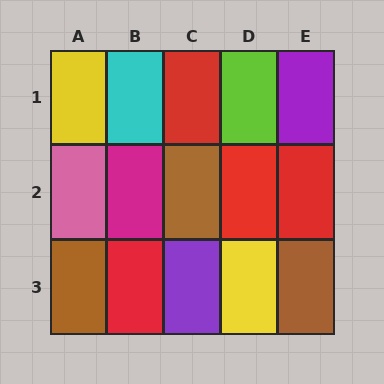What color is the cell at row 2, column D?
Red.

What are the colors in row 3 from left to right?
Brown, red, purple, yellow, brown.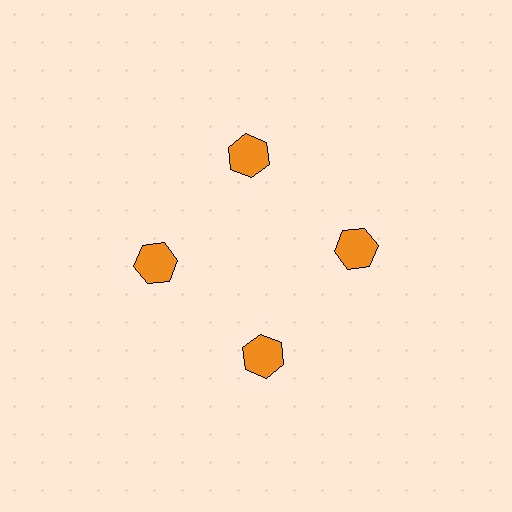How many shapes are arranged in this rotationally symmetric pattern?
There are 4 shapes, arranged in 4 groups of 1.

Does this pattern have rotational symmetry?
Yes, this pattern has 4-fold rotational symmetry. It looks the same after rotating 90 degrees around the center.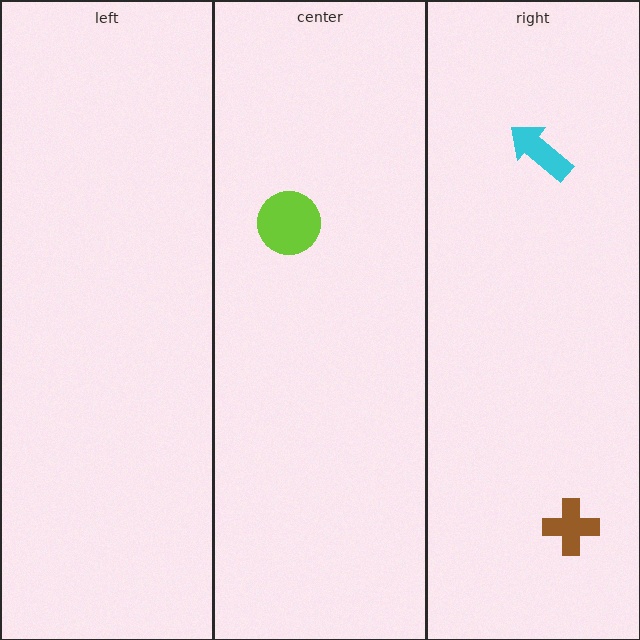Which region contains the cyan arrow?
The right region.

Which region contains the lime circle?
The center region.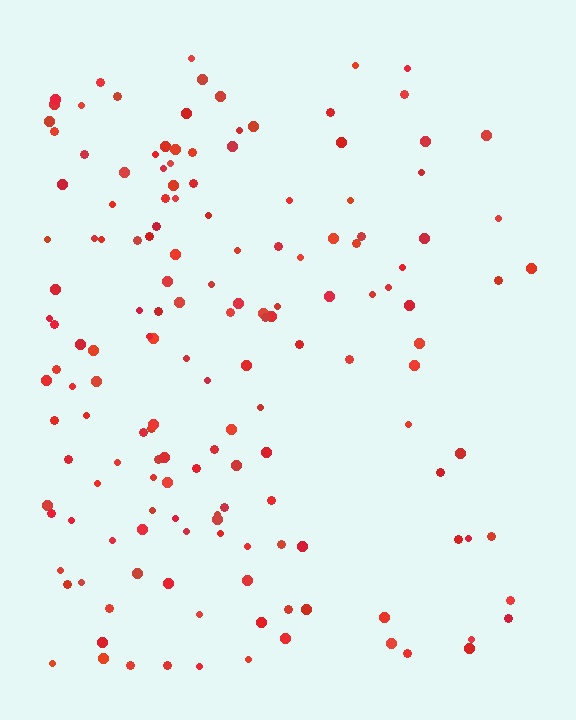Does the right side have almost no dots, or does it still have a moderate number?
Still a moderate number, just noticeably fewer than the left.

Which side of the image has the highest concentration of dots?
The left.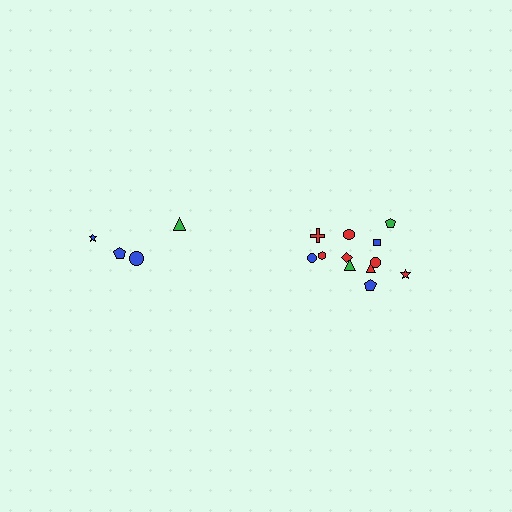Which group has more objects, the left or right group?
The right group.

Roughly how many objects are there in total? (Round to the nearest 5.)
Roughly 15 objects in total.